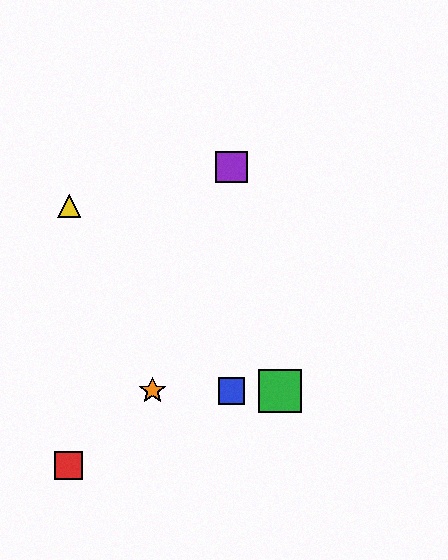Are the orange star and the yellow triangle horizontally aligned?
No, the orange star is at y≈391 and the yellow triangle is at y≈206.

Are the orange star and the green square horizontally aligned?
Yes, both are at y≈391.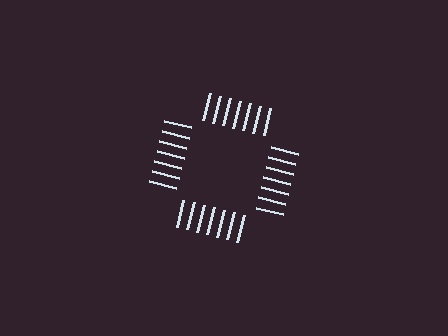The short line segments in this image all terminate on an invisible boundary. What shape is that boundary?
An illusory square — the line segments terminate on its edges but no continuous stroke is drawn.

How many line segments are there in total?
28 — 7 along each of the 4 edges.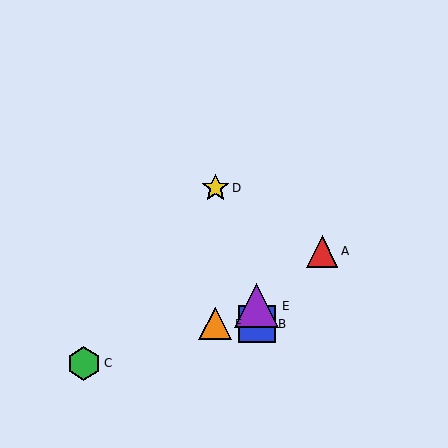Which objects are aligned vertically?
Objects B, E are aligned vertically.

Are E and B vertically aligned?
Yes, both are at x≈257.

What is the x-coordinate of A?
Object A is at x≈322.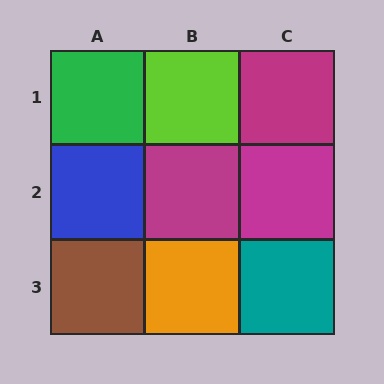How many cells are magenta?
3 cells are magenta.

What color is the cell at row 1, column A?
Green.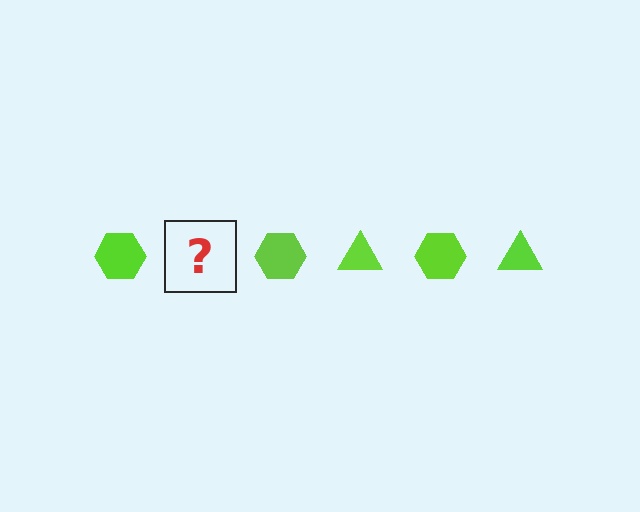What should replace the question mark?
The question mark should be replaced with a lime triangle.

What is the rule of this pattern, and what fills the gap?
The rule is that the pattern cycles through hexagon, triangle shapes in lime. The gap should be filled with a lime triangle.